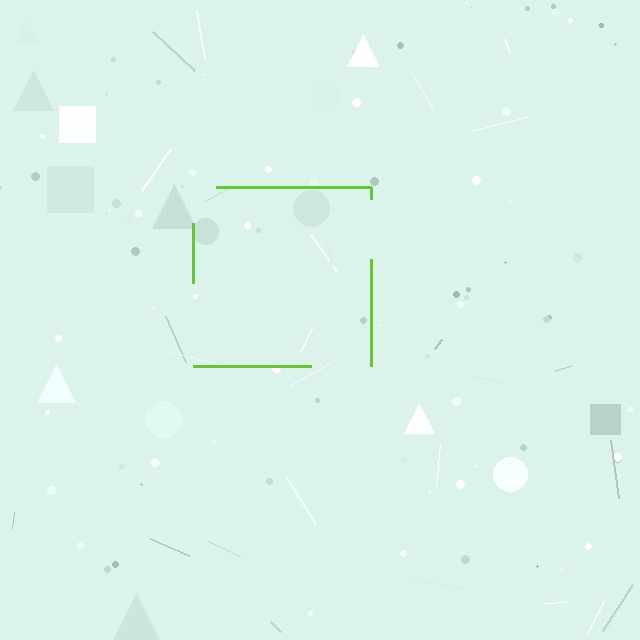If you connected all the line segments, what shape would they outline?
They would outline a square.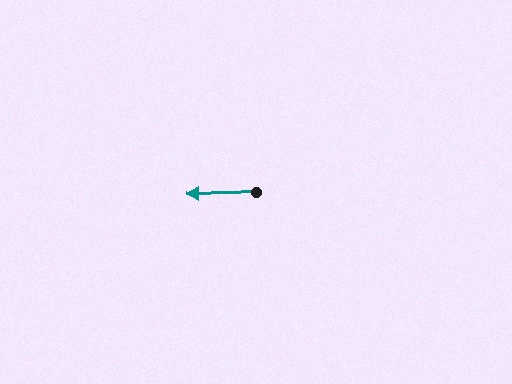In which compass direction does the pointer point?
West.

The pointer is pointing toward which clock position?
Roughly 9 o'clock.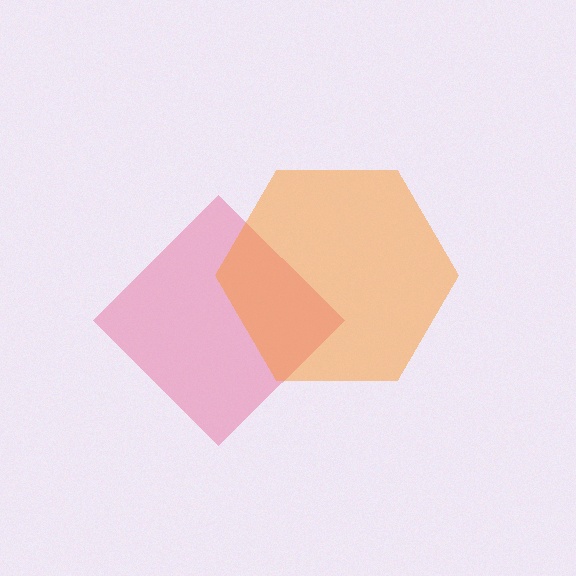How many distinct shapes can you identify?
There are 2 distinct shapes: a pink diamond, an orange hexagon.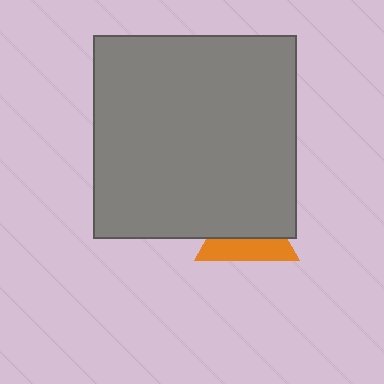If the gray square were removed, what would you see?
You would see the complete orange triangle.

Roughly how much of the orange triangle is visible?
A small part of it is visible (roughly 41%).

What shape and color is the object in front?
The object in front is a gray square.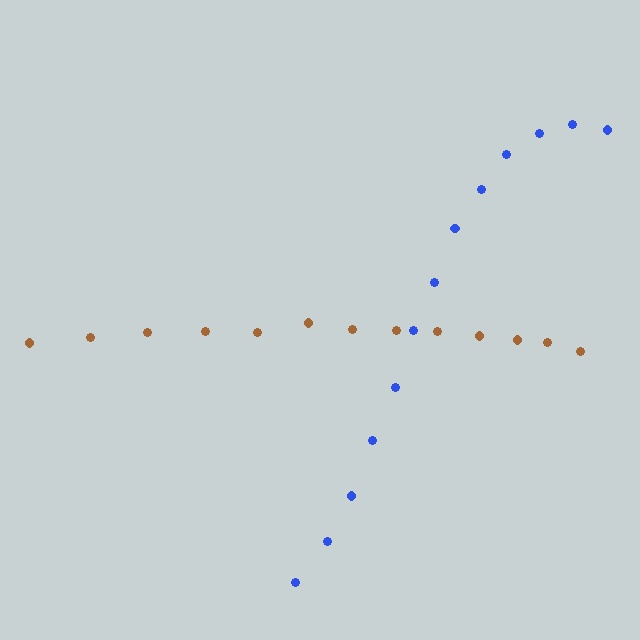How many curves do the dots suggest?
There are 2 distinct paths.